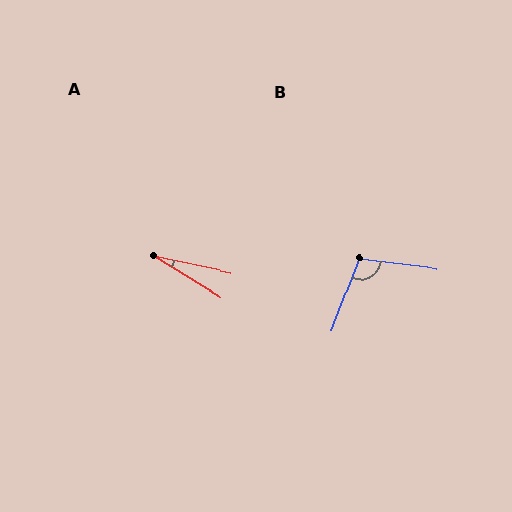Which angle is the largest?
B, at approximately 103 degrees.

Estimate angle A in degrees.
Approximately 19 degrees.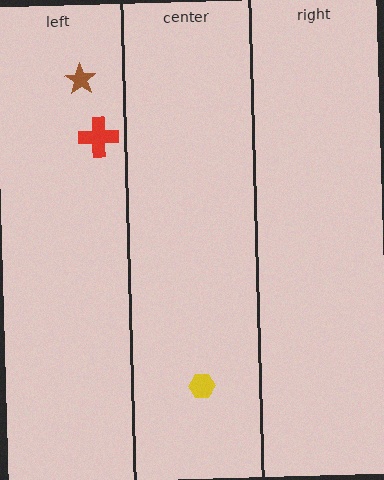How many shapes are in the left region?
2.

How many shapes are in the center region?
1.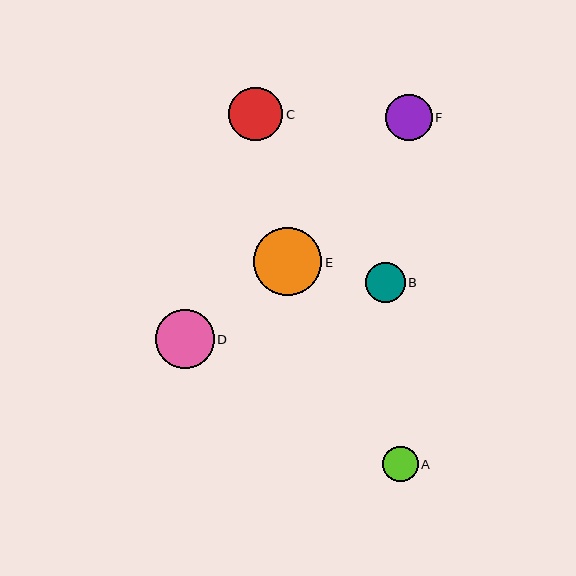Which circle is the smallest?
Circle A is the smallest with a size of approximately 36 pixels.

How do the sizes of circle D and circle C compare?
Circle D and circle C are approximately the same size.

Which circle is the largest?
Circle E is the largest with a size of approximately 68 pixels.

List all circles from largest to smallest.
From largest to smallest: E, D, C, F, B, A.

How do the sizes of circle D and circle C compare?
Circle D and circle C are approximately the same size.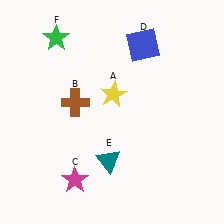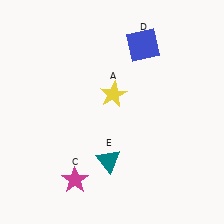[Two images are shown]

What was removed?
The brown cross (B), the green star (F) were removed in Image 2.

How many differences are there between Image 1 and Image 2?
There are 2 differences between the two images.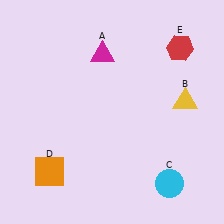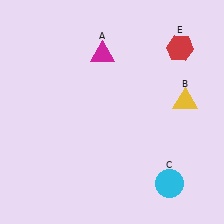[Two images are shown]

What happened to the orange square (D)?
The orange square (D) was removed in Image 2. It was in the bottom-left area of Image 1.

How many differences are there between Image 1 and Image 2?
There is 1 difference between the two images.